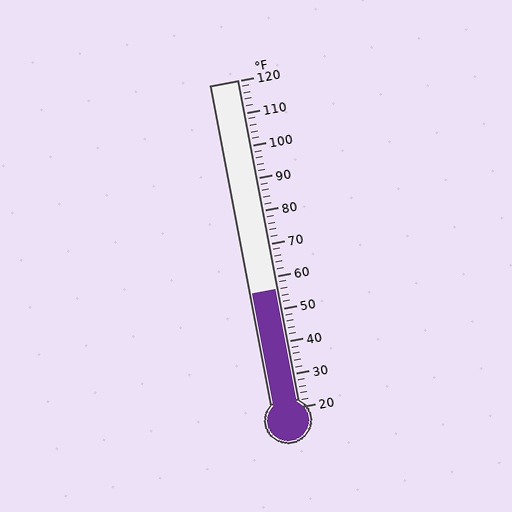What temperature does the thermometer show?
The thermometer shows approximately 56°F.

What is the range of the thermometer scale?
The thermometer scale ranges from 20°F to 120°F.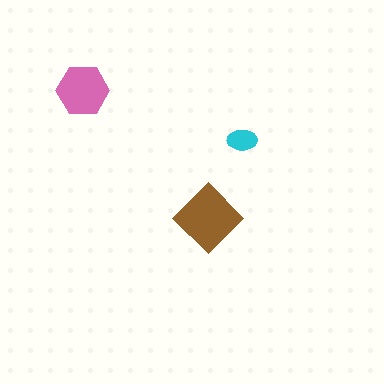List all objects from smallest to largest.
The cyan ellipse, the pink hexagon, the brown diamond.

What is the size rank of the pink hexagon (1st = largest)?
2nd.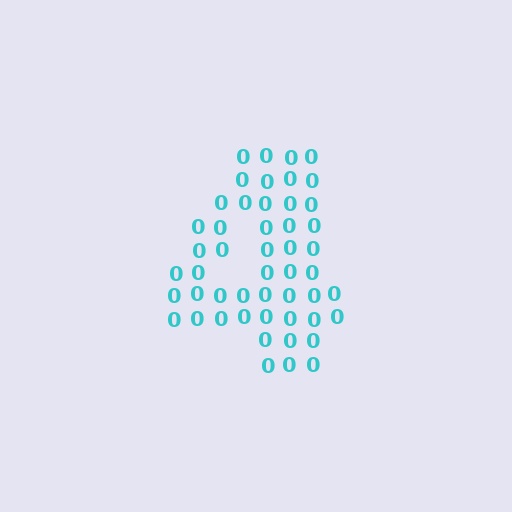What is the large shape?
The large shape is the digit 4.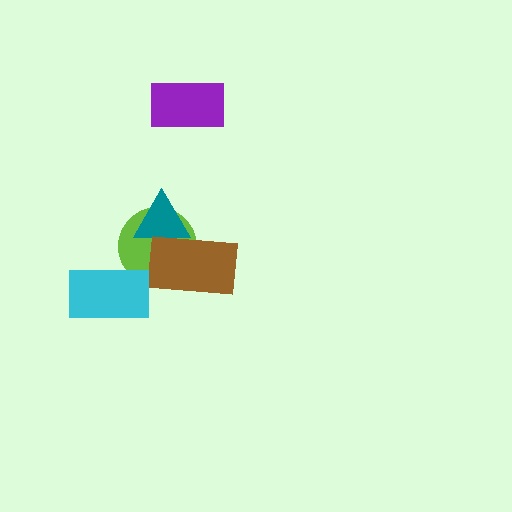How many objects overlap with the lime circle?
3 objects overlap with the lime circle.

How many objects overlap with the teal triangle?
2 objects overlap with the teal triangle.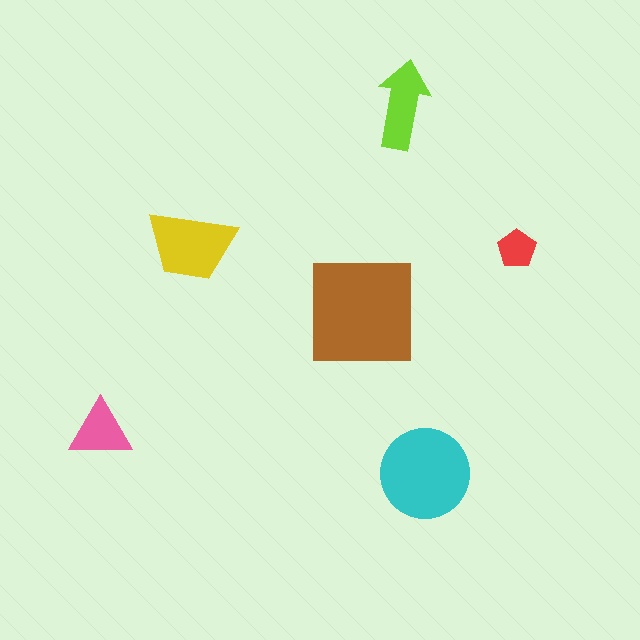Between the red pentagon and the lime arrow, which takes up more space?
The lime arrow.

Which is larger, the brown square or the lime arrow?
The brown square.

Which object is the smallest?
The red pentagon.